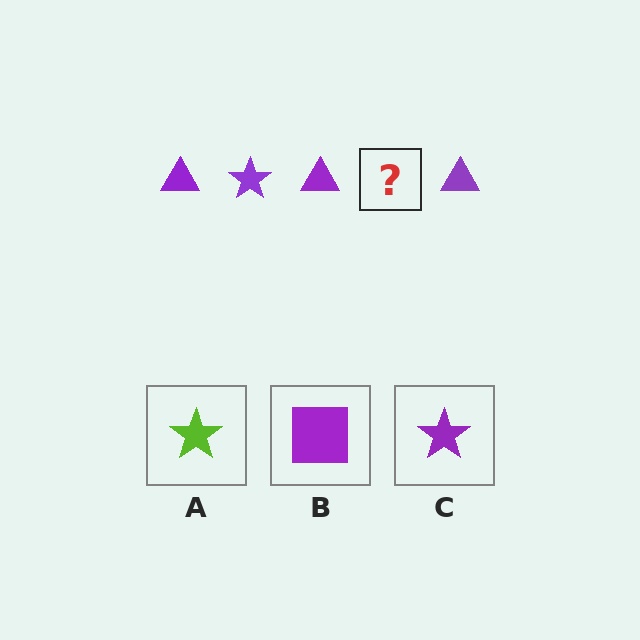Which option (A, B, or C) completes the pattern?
C.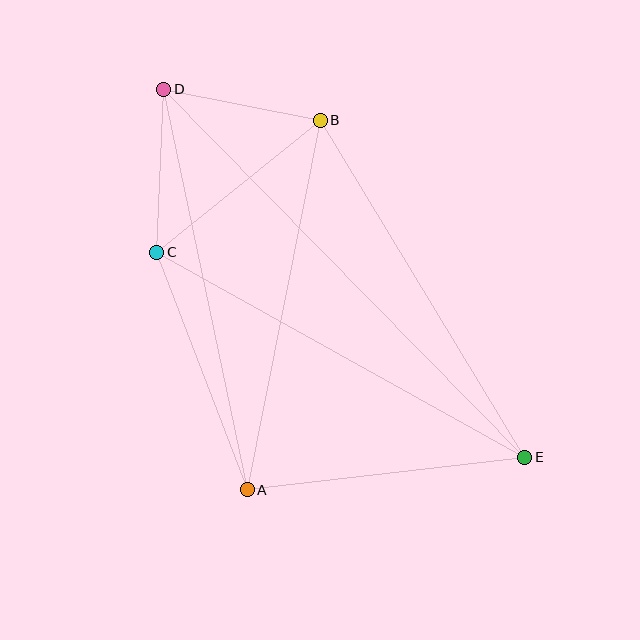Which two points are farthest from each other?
Points D and E are farthest from each other.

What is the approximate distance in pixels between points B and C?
The distance between B and C is approximately 210 pixels.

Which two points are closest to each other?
Points B and D are closest to each other.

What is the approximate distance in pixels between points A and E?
The distance between A and E is approximately 279 pixels.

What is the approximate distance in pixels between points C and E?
The distance between C and E is approximately 421 pixels.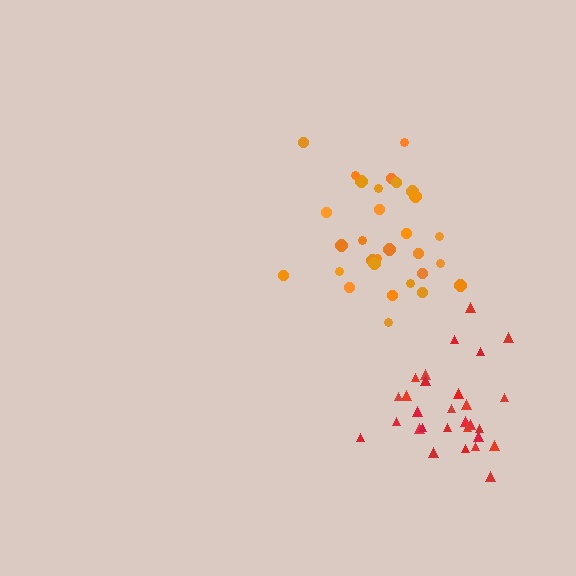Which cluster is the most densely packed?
Red.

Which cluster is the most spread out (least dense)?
Orange.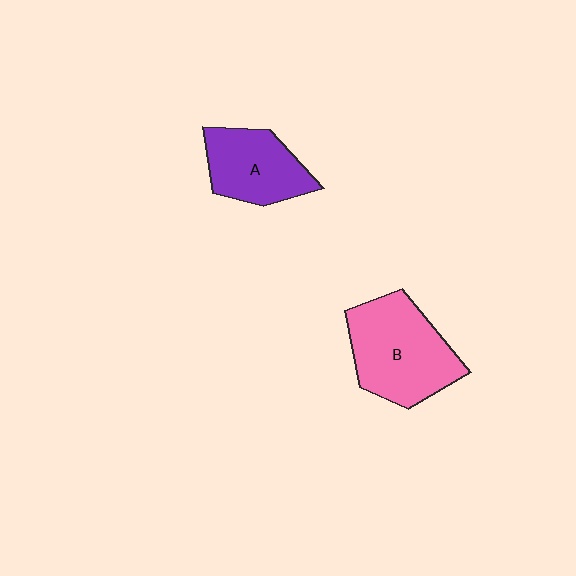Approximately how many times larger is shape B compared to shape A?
Approximately 1.4 times.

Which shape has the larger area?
Shape B (pink).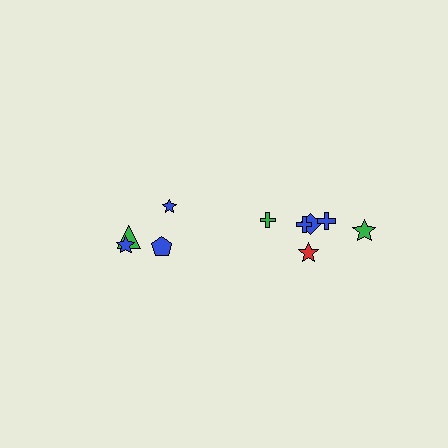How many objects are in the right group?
There are 6 objects.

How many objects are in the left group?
There are 4 objects.